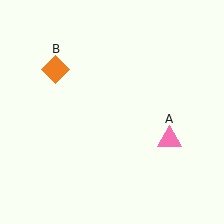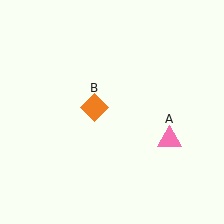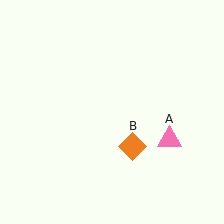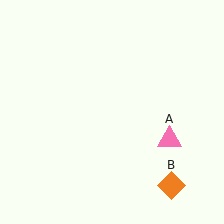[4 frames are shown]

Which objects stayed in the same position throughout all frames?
Pink triangle (object A) remained stationary.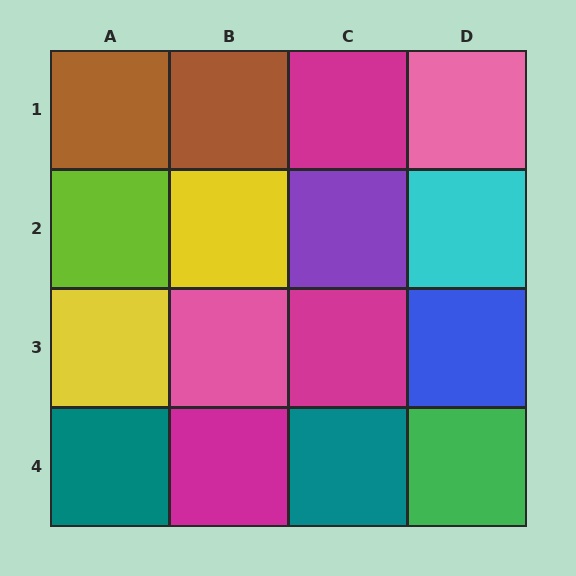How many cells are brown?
2 cells are brown.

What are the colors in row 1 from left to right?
Brown, brown, magenta, pink.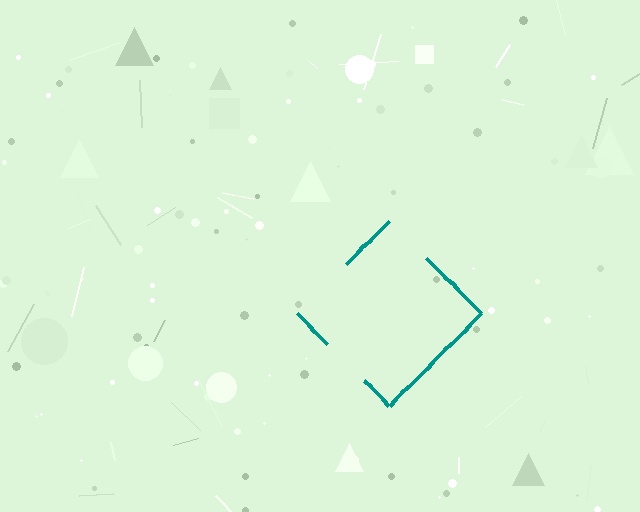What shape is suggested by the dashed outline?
The dashed outline suggests a diamond.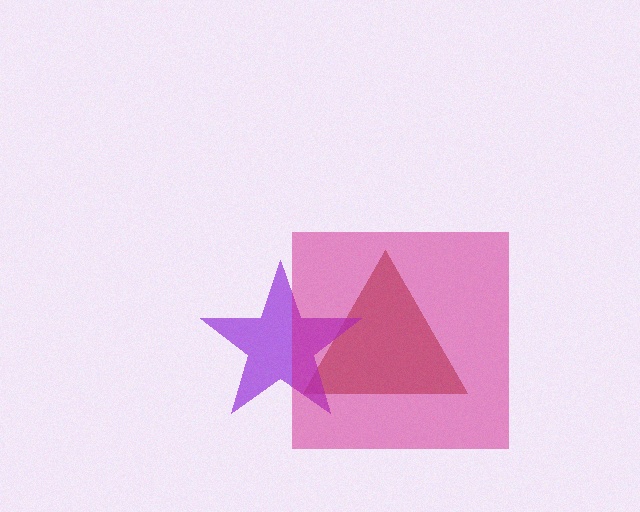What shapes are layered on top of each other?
The layered shapes are: a brown triangle, a purple star, a magenta square.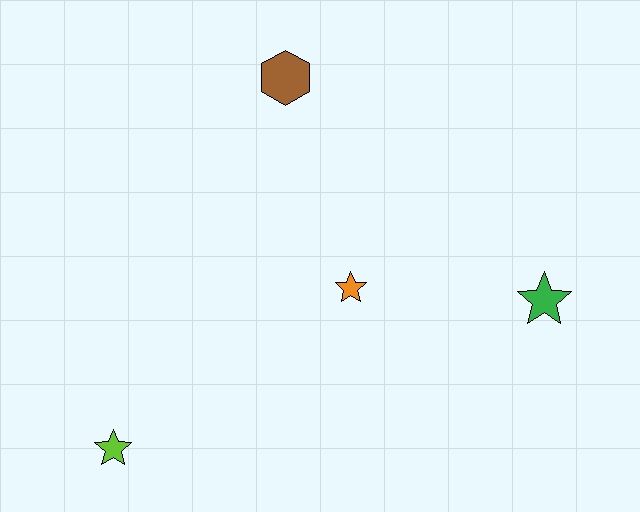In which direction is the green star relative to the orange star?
The green star is to the right of the orange star.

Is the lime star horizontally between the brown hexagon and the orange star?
No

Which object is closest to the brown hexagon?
The orange star is closest to the brown hexagon.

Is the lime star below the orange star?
Yes